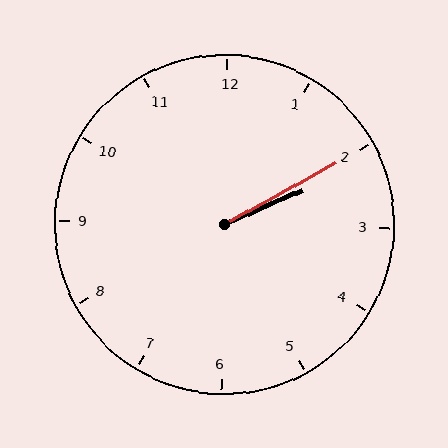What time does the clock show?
2:10.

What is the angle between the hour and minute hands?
Approximately 5 degrees.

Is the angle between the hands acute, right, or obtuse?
It is acute.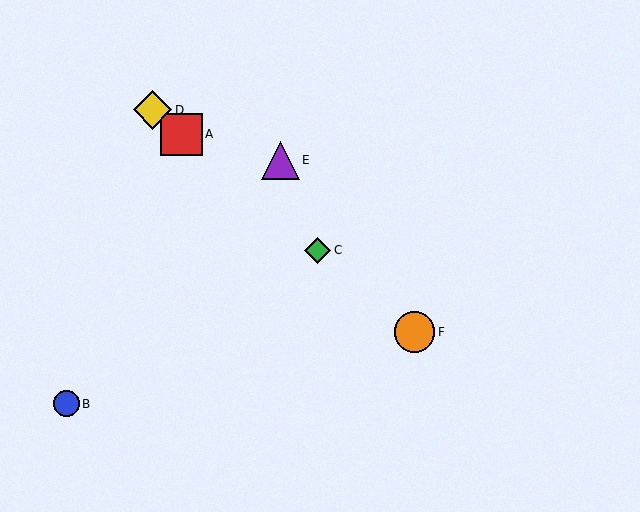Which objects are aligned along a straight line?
Objects A, C, D, F are aligned along a straight line.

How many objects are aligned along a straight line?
4 objects (A, C, D, F) are aligned along a straight line.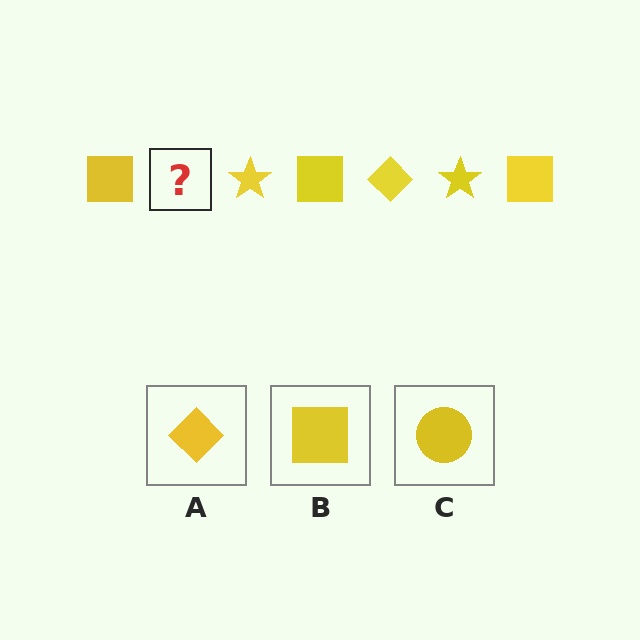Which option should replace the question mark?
Option A.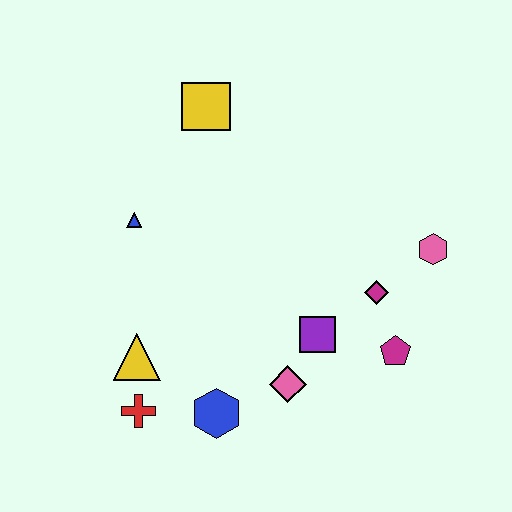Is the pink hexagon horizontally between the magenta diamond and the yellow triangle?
No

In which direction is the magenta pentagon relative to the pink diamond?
The magenta pentagon is to the right of the pink diamond.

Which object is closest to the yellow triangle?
The red cross is closest to the yellow triangle.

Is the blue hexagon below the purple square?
Yes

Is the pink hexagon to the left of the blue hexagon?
No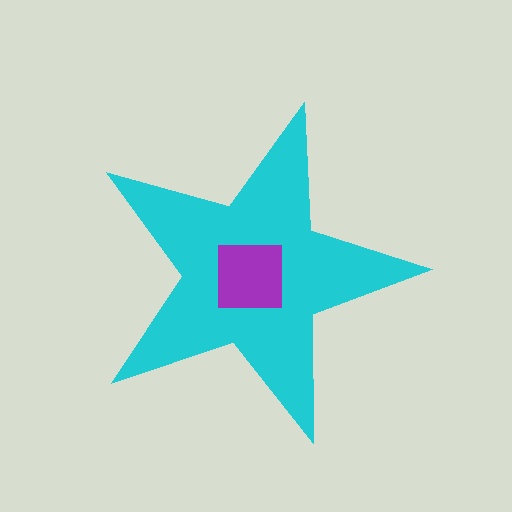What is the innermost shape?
The purple square.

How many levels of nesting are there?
2.